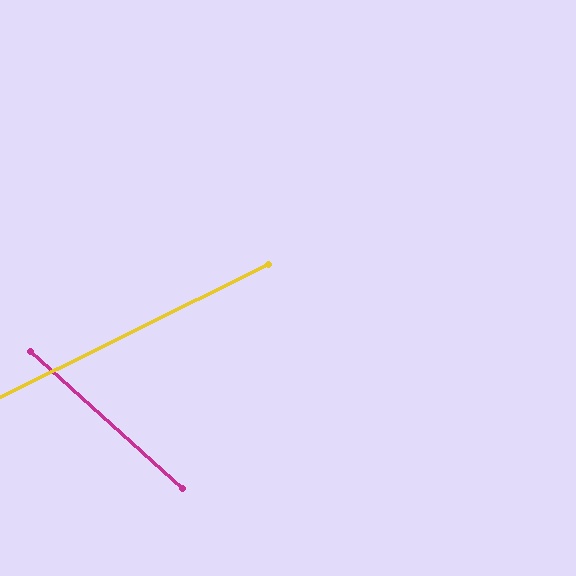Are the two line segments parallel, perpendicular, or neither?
Neither parallel nor perpendicular — they differ by about 68°.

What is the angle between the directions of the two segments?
Approximately 68 degrees.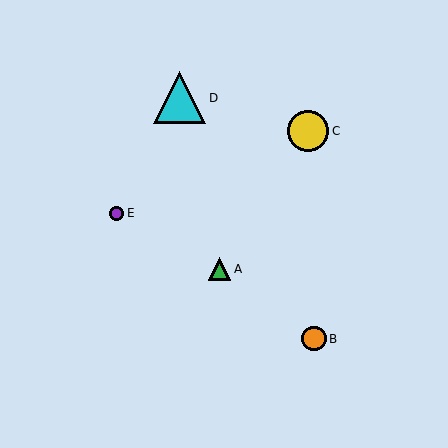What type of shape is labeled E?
Shape E is a purple circle.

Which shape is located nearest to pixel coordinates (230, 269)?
The green triangle (labeled A) at (220, 269) is nearest to that location.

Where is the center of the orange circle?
The center of the orange circle is at (314, 339).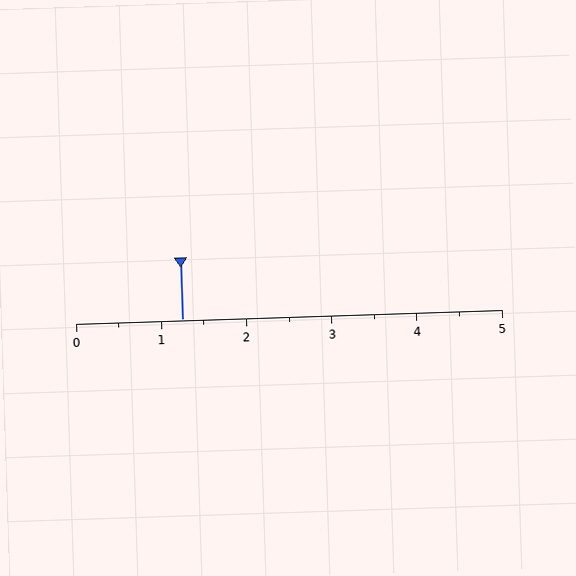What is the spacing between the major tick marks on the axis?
The major ticks are spaced 1 apart.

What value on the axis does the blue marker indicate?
The marker indicates approximately 1.2.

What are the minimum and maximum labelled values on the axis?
The axis runs from 0 to 5.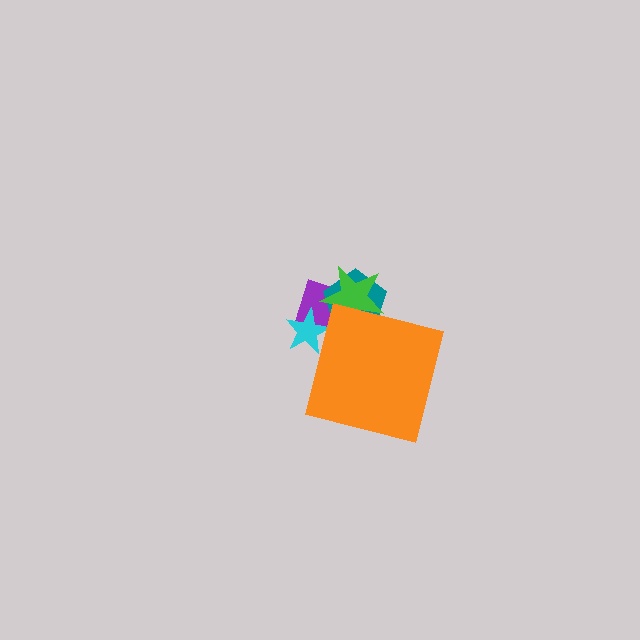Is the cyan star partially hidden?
Yes, the cyan star is partially hidden behind the orange square.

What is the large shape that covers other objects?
An orange square.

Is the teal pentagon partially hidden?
Yes, the teal pentagon is partially hidden behind the orange square.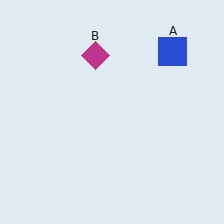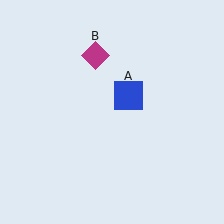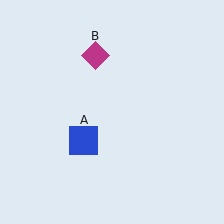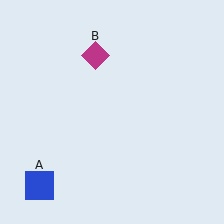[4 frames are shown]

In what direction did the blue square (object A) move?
The blue square (object A) moved down and to the left.